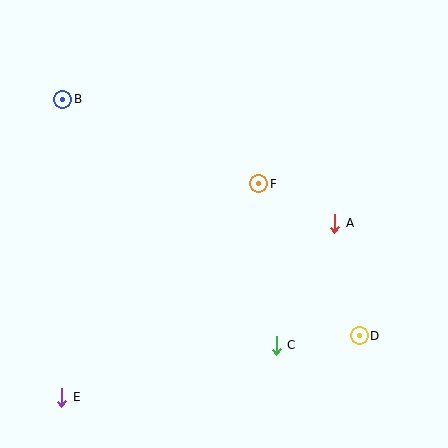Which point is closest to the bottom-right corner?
Point D is closest to the bottom-right corner.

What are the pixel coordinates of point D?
Point D is at (359, 336).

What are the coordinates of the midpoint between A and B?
The midpoint between A and B is at (199, 161).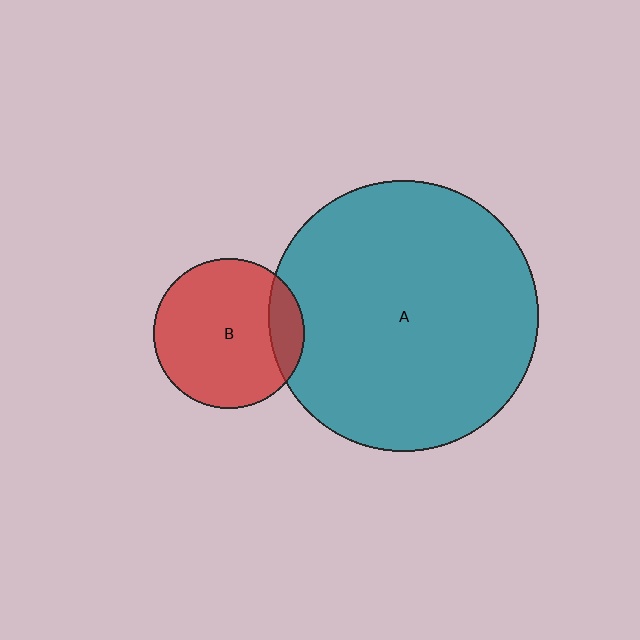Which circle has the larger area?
Circle A (teal).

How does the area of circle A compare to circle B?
Approximately 3.2 times.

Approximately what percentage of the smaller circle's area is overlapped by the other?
Approximately 15%.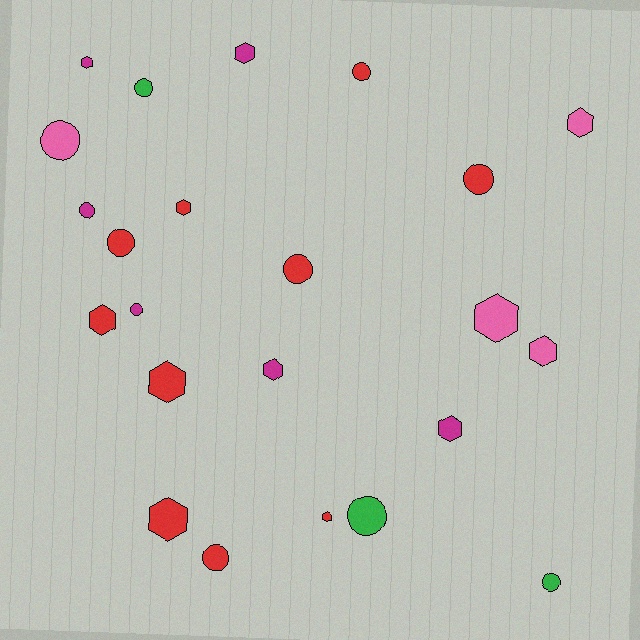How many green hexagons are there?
There are no green hexagons.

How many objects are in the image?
There are 23 objects.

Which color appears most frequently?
Red, with 10 objects.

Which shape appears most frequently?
Hexagon, with 12 objects.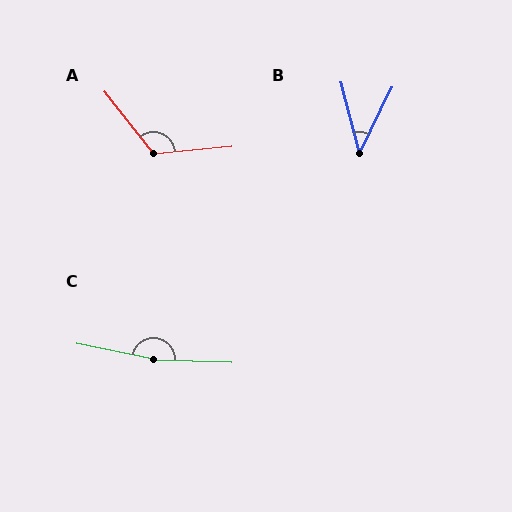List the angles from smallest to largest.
B (40°), A (123°), C (170°).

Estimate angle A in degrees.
Approximately 123 degrees.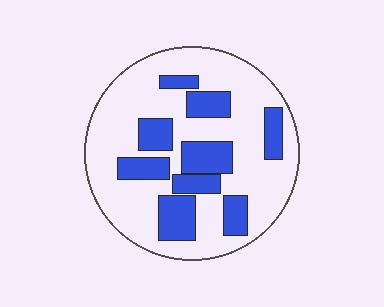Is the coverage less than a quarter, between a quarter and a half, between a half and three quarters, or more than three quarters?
Between a quarter and a half.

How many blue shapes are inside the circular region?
9.